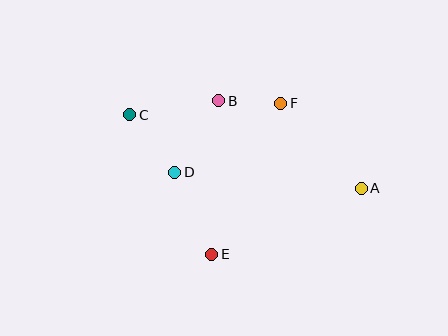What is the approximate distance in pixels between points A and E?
The distance between A and E is approximately 164 pixels.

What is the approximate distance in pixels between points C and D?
The distance between C and D is approximately 73 pixels.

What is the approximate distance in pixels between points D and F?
The distance between D and F is approximately 127 pixels.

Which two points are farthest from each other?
Points A and C are farthest from each other.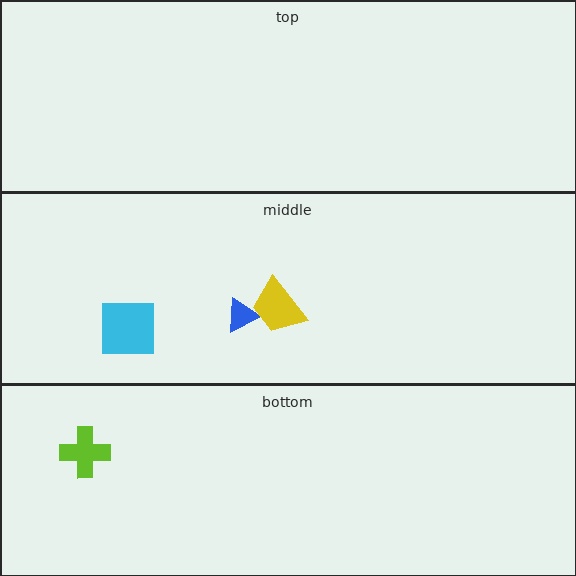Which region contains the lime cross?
The bottom region.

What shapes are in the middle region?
The blue triangle, the cyan square, the yellow trapezoid.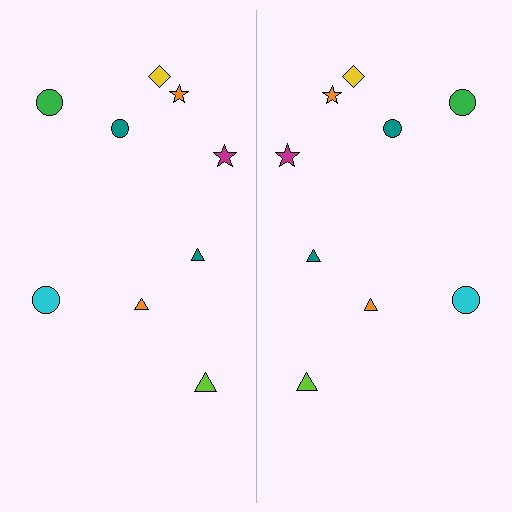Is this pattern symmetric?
Yes, this pattern has bilateral (reflection) symmetry.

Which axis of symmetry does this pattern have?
The pattern has a vertical axis of symmetry running through the center of the image.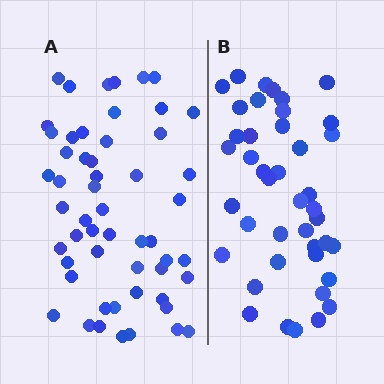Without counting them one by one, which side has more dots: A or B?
Region A (the left region) has more dots.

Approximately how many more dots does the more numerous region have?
Region A has roughly 12 or so more dots than region B.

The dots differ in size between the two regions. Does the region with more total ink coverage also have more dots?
No. Region B has more total ink coverage because its dots are larger, but region A actually contains more individual dots. Total area can be misleading — the number of items is what matters here.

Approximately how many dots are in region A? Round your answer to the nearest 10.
About 50 dots. (The exact count is 54, which rounds to 50.)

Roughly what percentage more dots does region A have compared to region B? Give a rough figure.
About 30% more.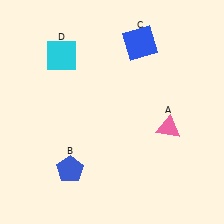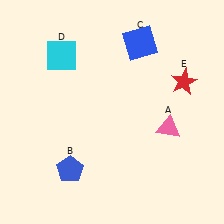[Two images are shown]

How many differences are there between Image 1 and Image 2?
There is 1 difference between the two images.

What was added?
A red star (E) was added in Image 2.